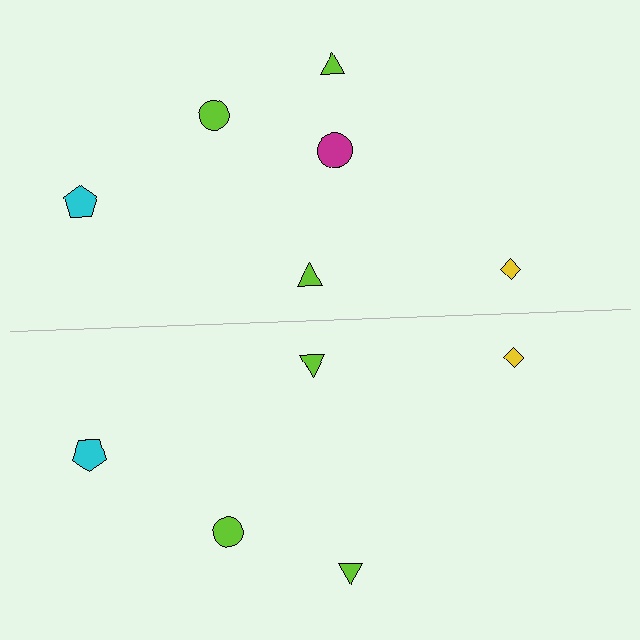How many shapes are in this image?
There are 11 shapes in this image.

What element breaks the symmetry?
A magenta circle is missing from the bottom side.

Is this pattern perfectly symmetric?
No, the pattern is not perfectly symmetric. A magenta circle is missing from the bottom side.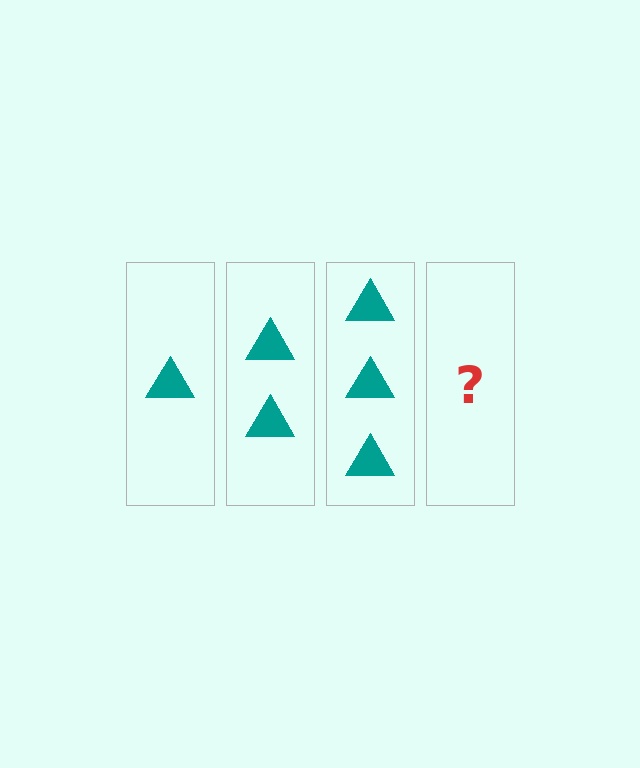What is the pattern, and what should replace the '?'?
The pattern is that each step adds one more triangle. The '?' should be 4 triangles.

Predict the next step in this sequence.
The next step is 4 triangles.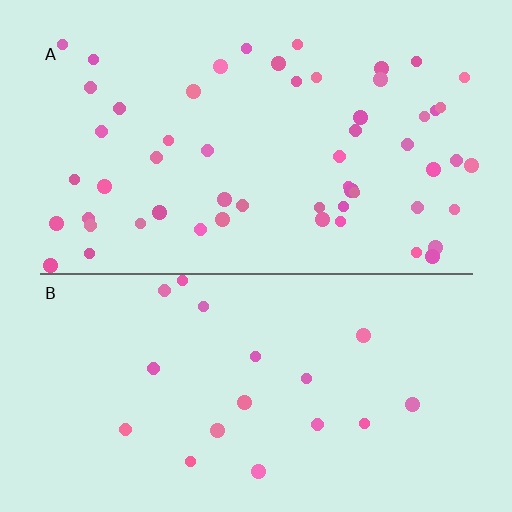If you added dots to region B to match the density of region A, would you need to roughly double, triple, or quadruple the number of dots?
Approximately triple.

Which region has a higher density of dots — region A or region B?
A (the top).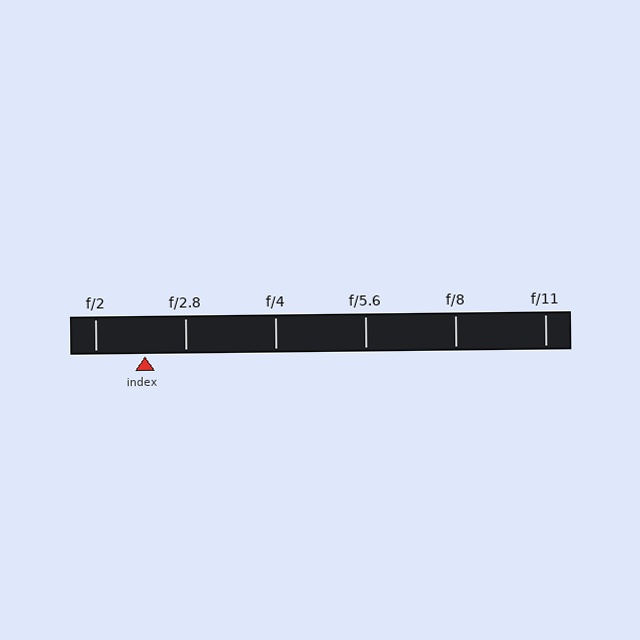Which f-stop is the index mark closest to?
The index mark is closest to f/2.8.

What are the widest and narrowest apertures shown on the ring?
The widest aperture shown is f/2 and the narrowest is f/11.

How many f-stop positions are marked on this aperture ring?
There are 6 f-stop positions marked.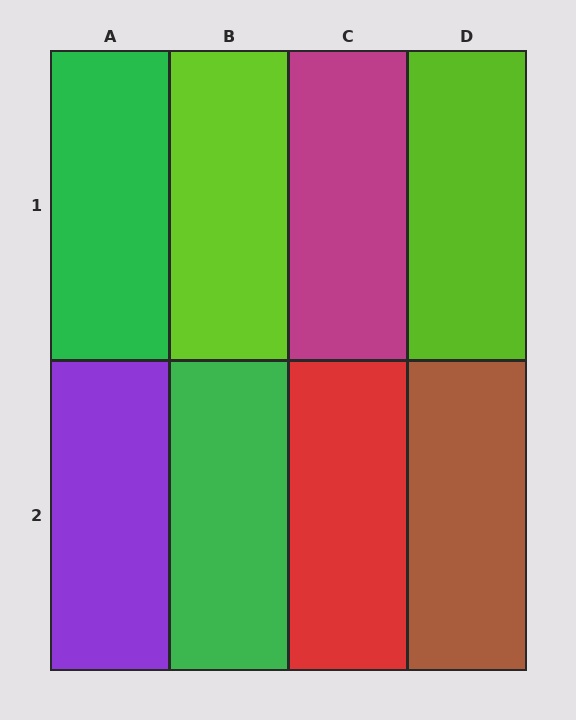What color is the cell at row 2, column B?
Green.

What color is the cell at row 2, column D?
Brown.